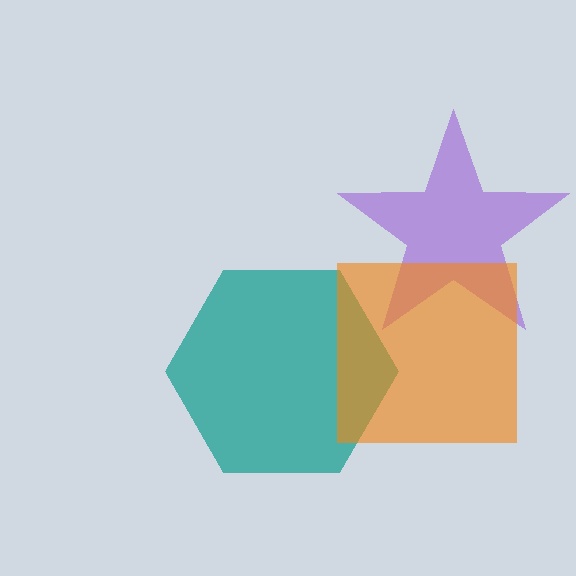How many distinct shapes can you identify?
There are 3 distinct shapes: a teal hexagon, a purple star, an orange square.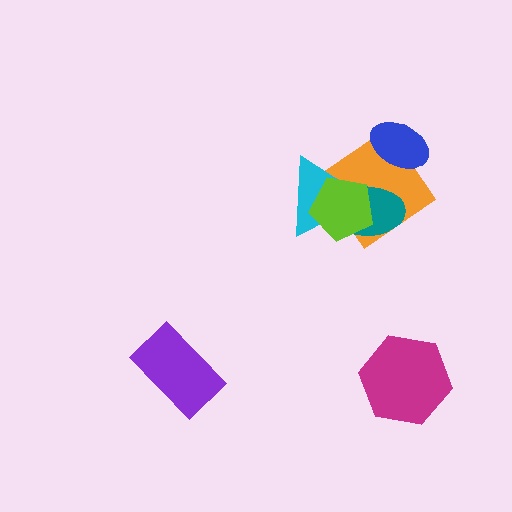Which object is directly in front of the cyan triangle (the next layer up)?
The teal ellipse is directly in front of the cyan triangle.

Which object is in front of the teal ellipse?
The lime pentagon is in front of the teal ellipse.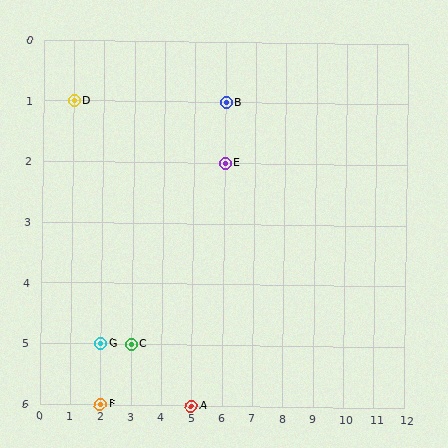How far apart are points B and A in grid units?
Points B and A are 1 column and 5 rows apart (about 5.1 grid units diagonally).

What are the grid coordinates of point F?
Point F is at grid coordinates (2, 6).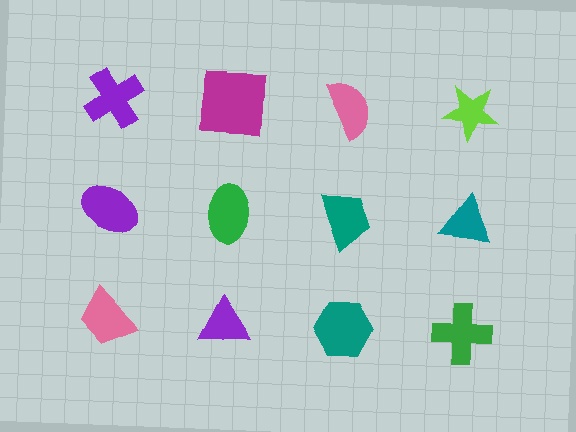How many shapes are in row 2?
4 shapes.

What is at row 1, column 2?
A magenta square.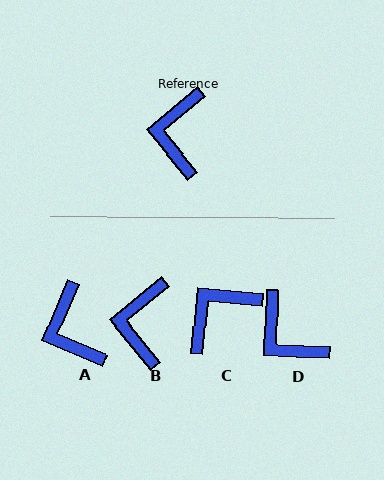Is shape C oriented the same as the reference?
No, it is off by about 45 degrees.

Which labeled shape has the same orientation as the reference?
B.